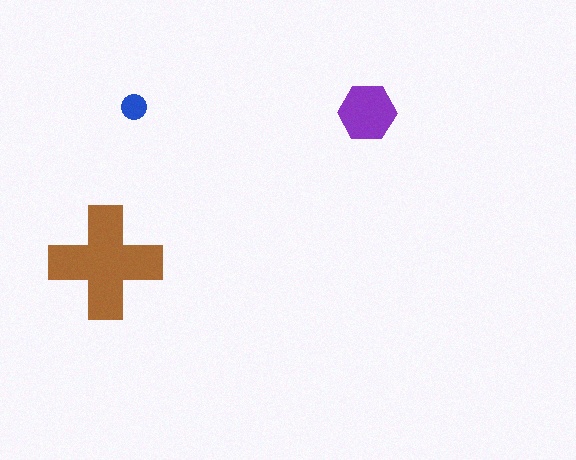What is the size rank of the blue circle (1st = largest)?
3rd.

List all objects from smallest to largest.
The blue circle, the purple hexagon, the brown cross.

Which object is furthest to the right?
The purple hexagon is rightmost.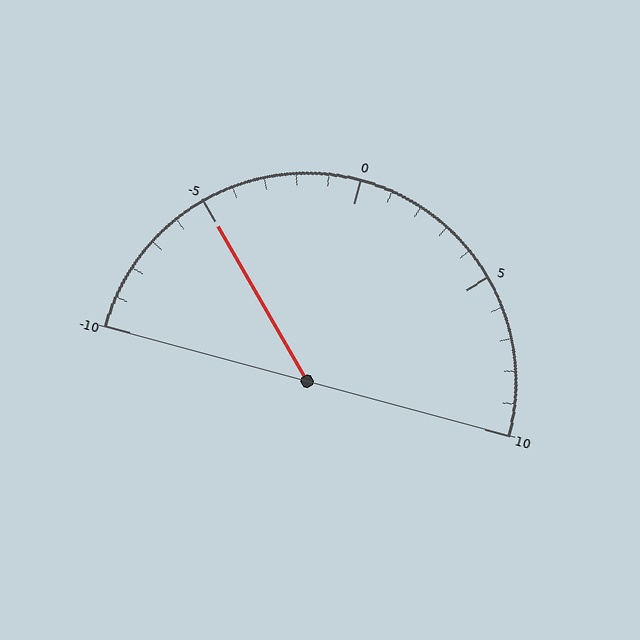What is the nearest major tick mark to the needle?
The nearest major tick mark is -5.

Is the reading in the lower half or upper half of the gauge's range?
The reading is in the lower half of the range (-10 to 10).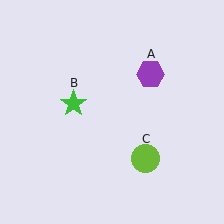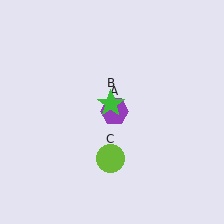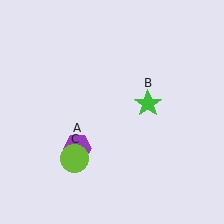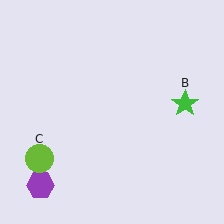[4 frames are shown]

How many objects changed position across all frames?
3 objects changed position: purple hexagon (object A), green star (object B), lime circle (object C).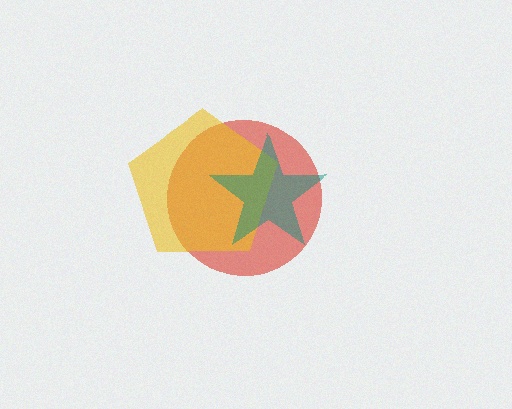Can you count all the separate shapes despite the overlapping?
Yes, there are 3 separate shapes.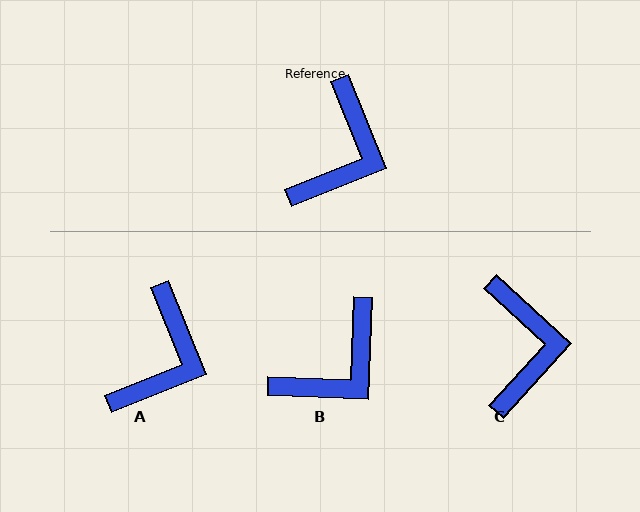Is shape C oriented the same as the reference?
No, it is off by about 25 degrees.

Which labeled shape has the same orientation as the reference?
A.